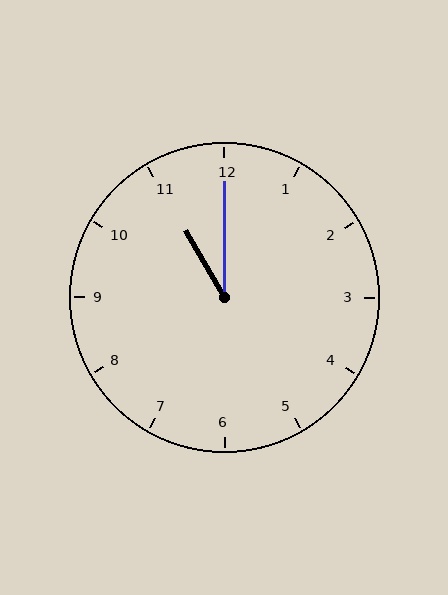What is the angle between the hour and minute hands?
Approximately 30 degrees.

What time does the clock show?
11:00.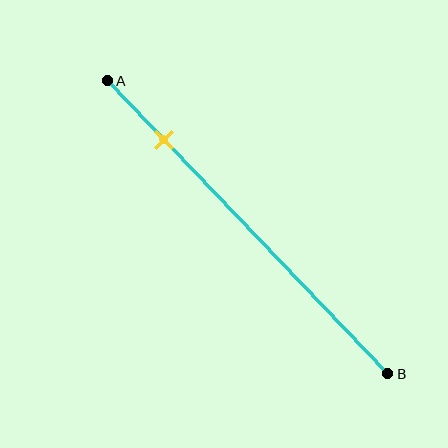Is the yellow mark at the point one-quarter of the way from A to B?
No, the mark is at about 20% from A, not at the 25% one-quarter point.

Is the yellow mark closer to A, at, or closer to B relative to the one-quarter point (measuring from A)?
The yellow mark is closer to point A than the one-quarter point of segment AB.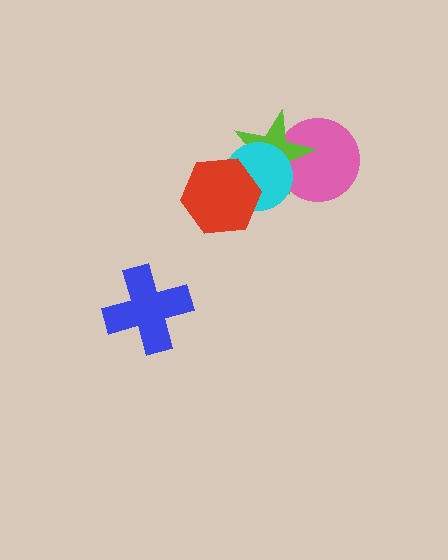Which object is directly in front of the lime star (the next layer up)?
The cyan circle is directly in front of the lime star.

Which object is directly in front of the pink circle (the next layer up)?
The lime star is directly in front of the pink circle.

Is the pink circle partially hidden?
Yes, it is partially covered by another shape.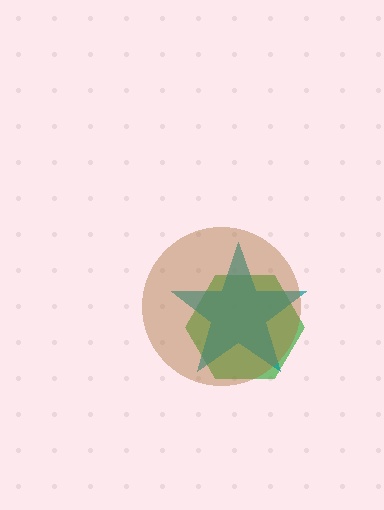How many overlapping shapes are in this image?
There are 3 overlapping shapes in the image.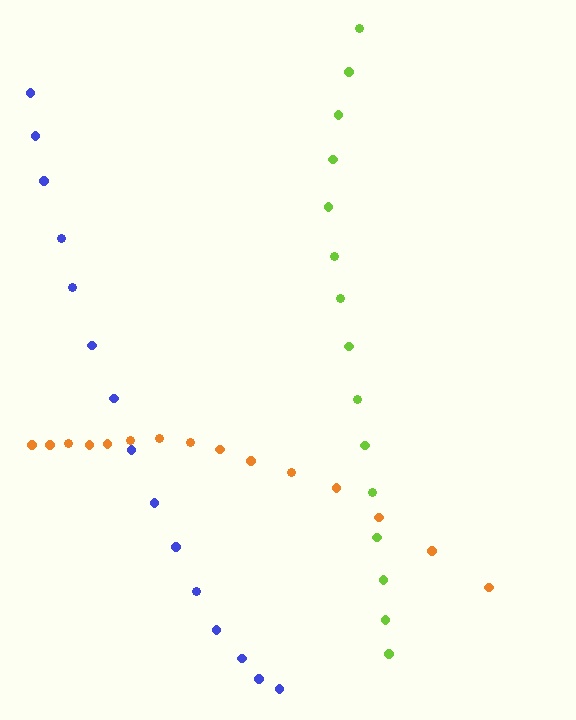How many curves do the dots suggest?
There are 3 distinct paths.